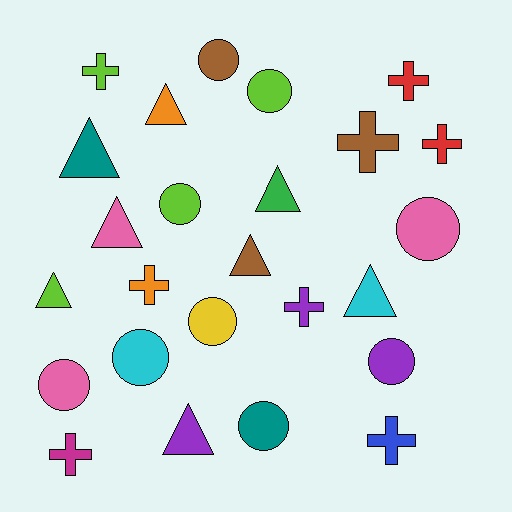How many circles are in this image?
There are 9 circles.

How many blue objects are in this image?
There is 1 blue object.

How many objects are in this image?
There are 25 objects.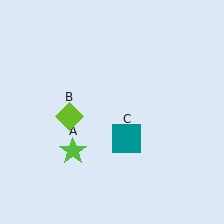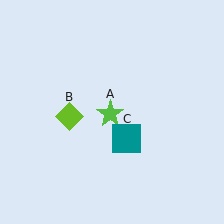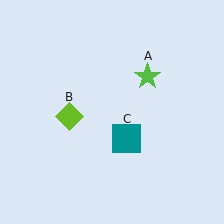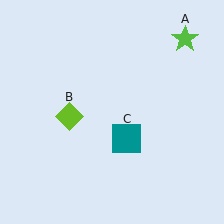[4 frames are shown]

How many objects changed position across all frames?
1 object changed position: lime star (object A).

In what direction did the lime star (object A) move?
The lime star (object A) moved up and to the right.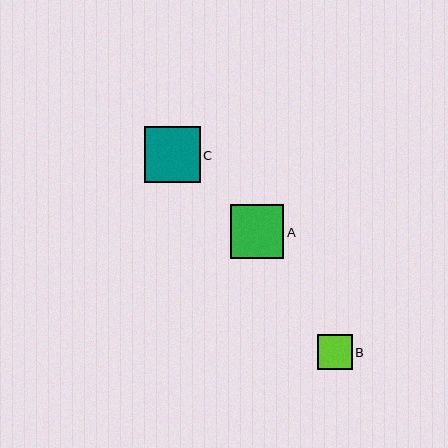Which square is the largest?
Square C is the largest with a size of approximately 55 pixels.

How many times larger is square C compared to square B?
Square C is approximately 1.6 times the size of square B.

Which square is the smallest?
Square B is the smallest with a size of approximately 35 pixels.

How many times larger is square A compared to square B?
Square A is approximately 1.5 times the size of square B.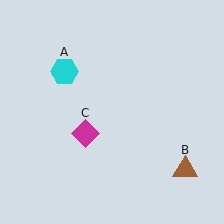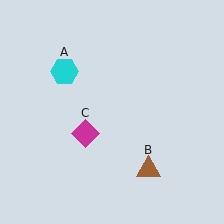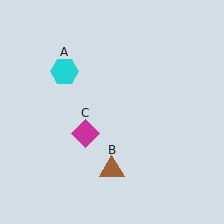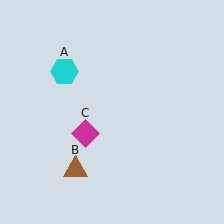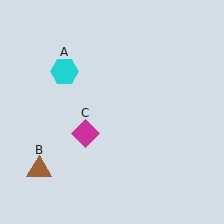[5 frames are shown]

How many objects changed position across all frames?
1 object changed position: brown triangle (object B).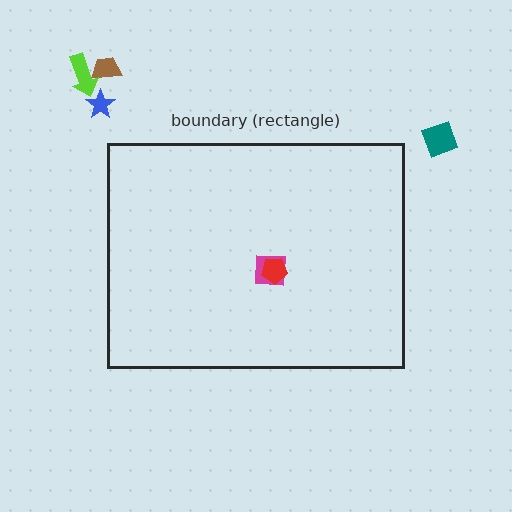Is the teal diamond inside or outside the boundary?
Outside.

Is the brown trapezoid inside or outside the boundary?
Outside.